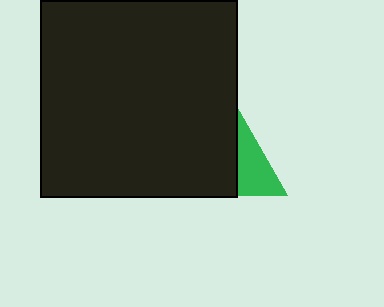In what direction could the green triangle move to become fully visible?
The green triangle could move right. That would shift it out from behind the black square entirely.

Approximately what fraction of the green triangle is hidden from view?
Roughly 60% of the green triangle is hidden behind the black square.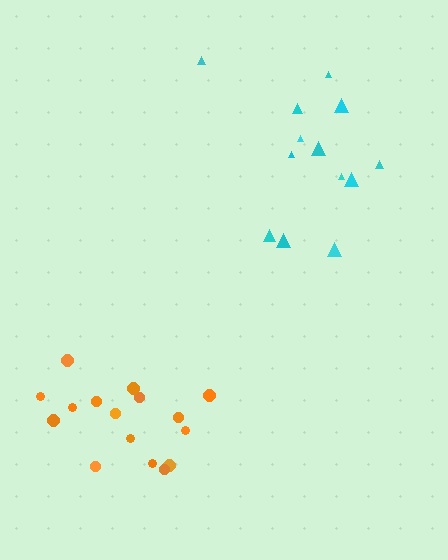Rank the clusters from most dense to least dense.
orange, cyan.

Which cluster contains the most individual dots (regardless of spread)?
Orange (16).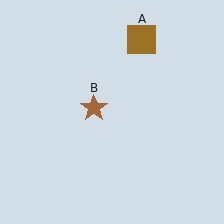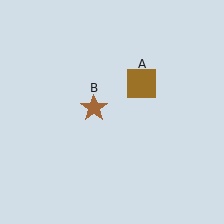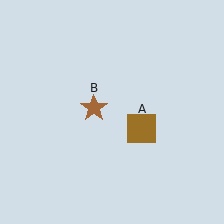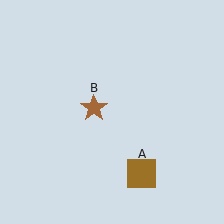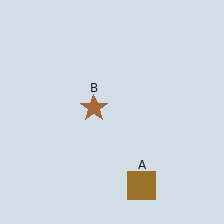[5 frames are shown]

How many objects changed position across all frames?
1 object changed position: brown square (object A).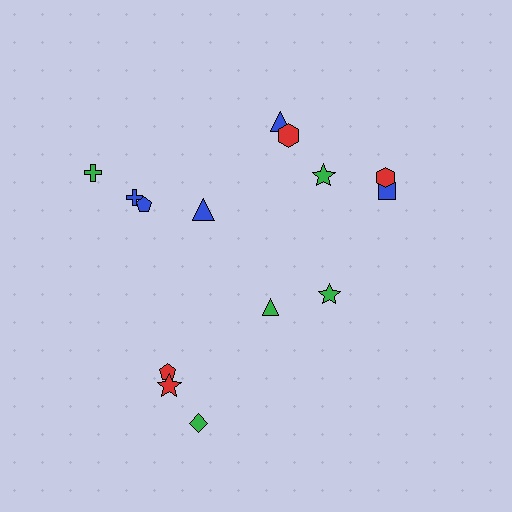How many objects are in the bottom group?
There are 4 objects.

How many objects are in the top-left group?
There are 4 objects.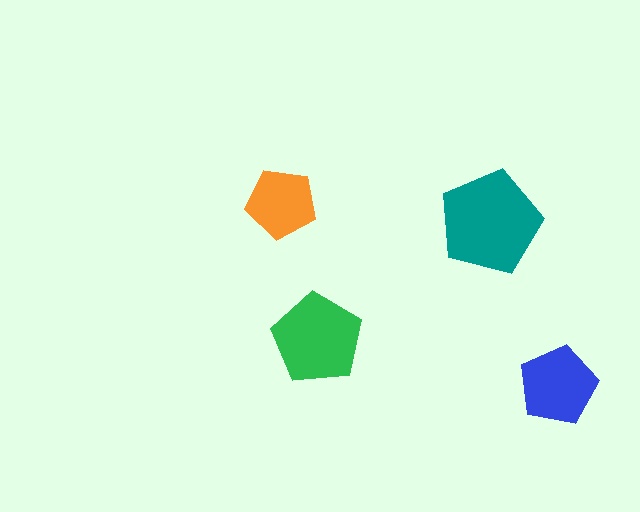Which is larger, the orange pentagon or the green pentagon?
The green one.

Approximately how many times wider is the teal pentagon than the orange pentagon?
About 1.5 times wider.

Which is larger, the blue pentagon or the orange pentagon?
The blue one.